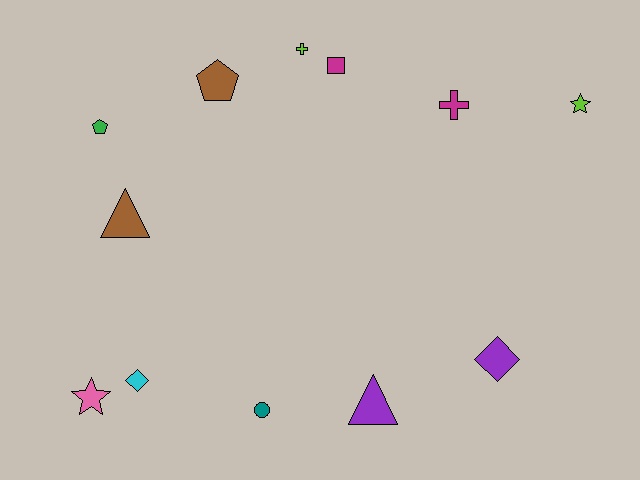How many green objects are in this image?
There is 1 green object.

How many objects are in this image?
There are 12 objects.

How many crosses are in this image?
There are 2 crosses.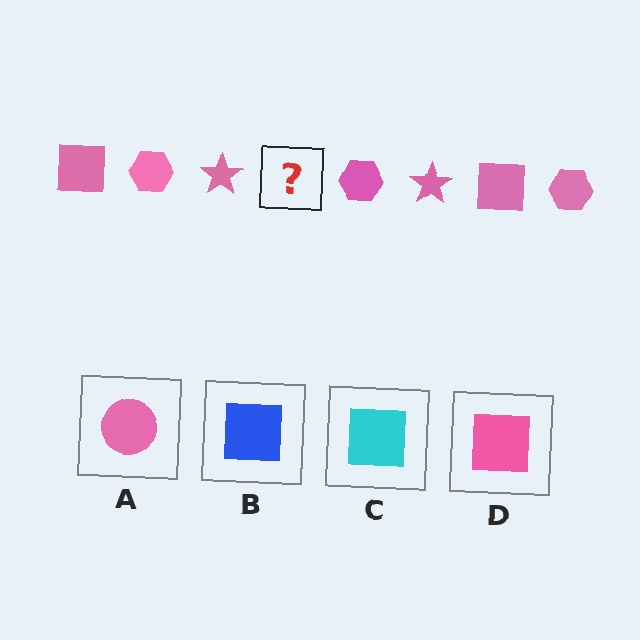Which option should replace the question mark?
Option D.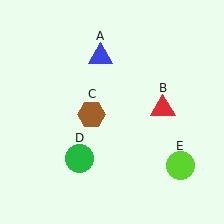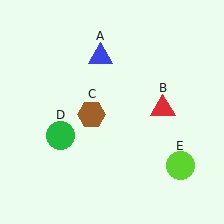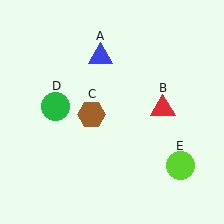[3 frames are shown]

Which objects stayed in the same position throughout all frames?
Blue triangle (object A) and red triangle (object B) and brown hexagon (object C) and lime circle (object E) remained stationary.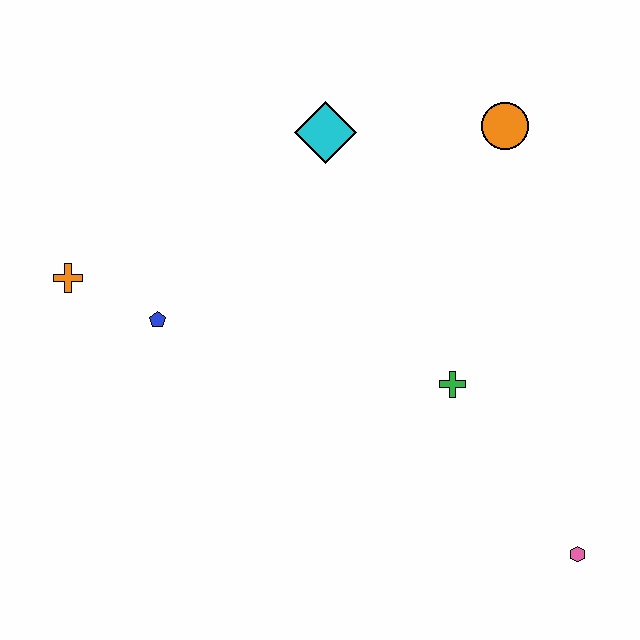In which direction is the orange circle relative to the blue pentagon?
The orange circle is to the right of the blue pentagon.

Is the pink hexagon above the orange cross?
No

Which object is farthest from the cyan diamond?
The pink hexagon is farthest from the cyan diamond.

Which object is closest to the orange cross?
The blue pentagon is closest to the orange cross.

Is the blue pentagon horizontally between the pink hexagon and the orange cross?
Yes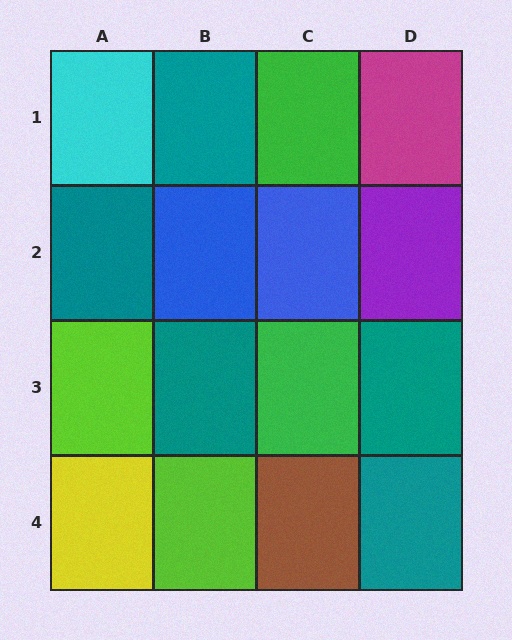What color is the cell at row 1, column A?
Cyan.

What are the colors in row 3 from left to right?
Lime, teal, green, teal.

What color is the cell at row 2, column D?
Purple.